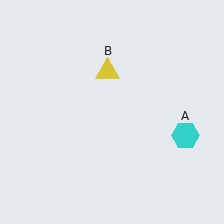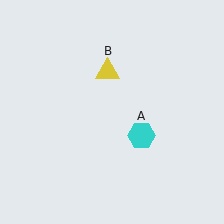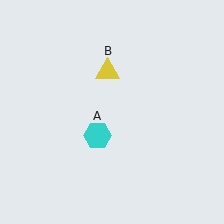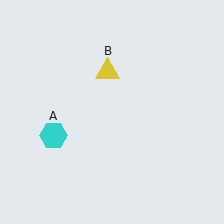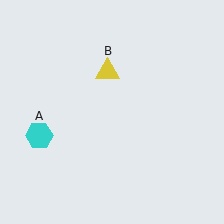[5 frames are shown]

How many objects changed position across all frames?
1 object changed position: cyan hexagon (object A).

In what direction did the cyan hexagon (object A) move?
The cyan hexagon (object A) moved left.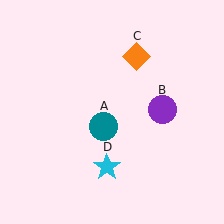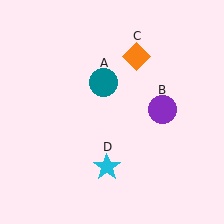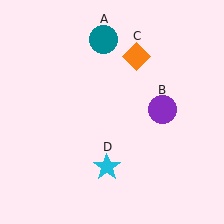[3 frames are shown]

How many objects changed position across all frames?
1 object changed position: teal circle (object A).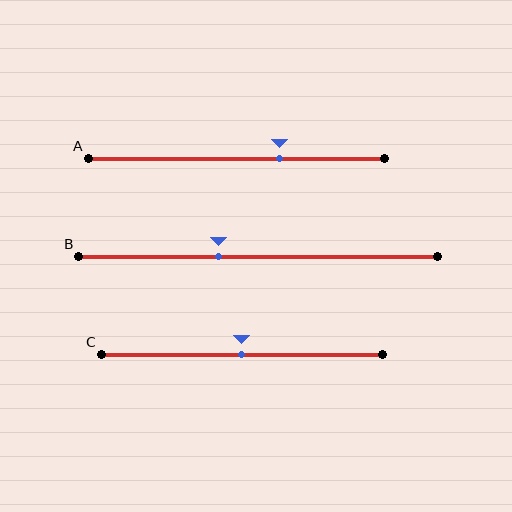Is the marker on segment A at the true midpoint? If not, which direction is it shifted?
No, the marker on segment A is shifted to the right by about 15% of the segment length.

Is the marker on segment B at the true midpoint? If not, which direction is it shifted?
No, the marker on segment B is shifted to the left by about 11% of the segment length.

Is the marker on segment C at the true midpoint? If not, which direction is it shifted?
Yes, the marker on segment C is at the true midpoint.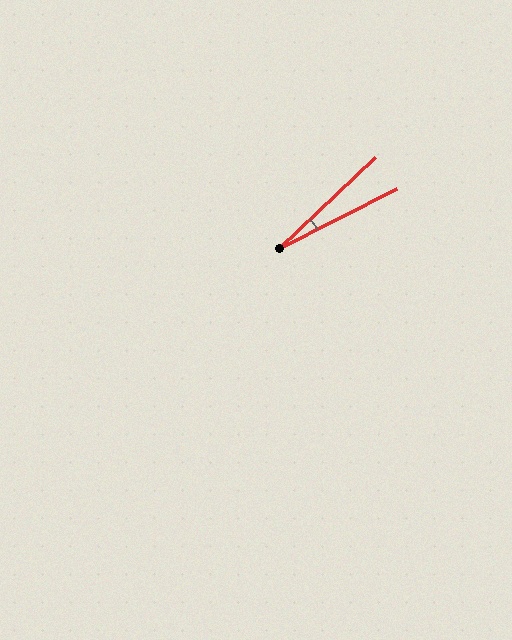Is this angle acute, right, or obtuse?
It is acute.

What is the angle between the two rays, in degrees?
Approximately 17 degrees.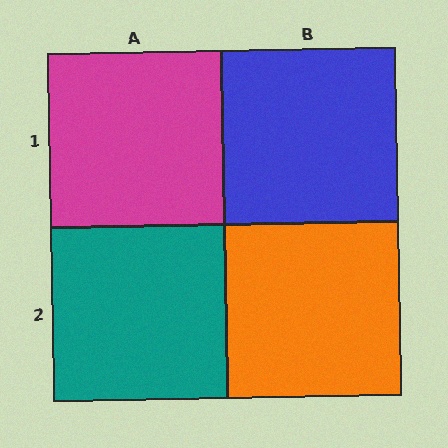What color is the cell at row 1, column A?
Magenta.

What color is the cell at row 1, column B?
Blue.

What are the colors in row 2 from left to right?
Teal, orange.